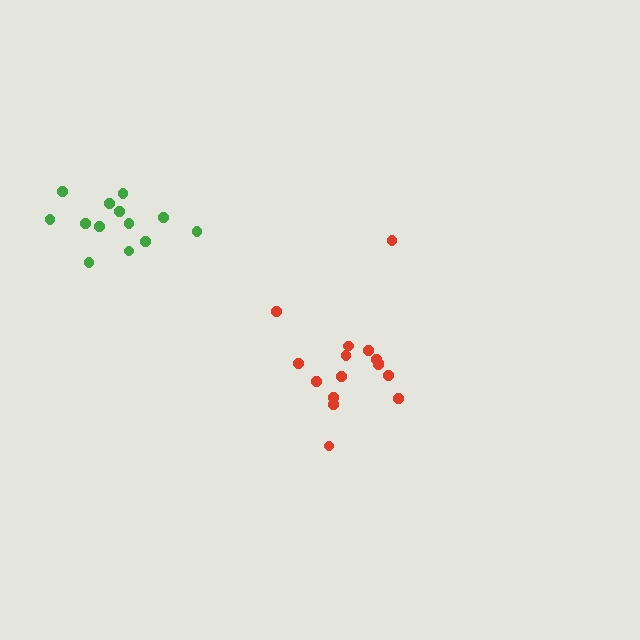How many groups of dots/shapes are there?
There are 2 groups.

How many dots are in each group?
Group 1: 16 dots, Group 2: 13 dots (29 total).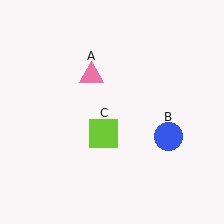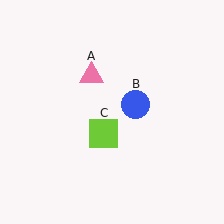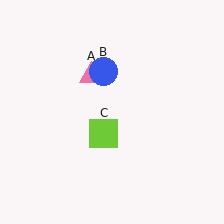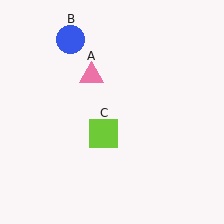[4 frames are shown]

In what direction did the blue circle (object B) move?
The blue circle (object B) moved up and to the left.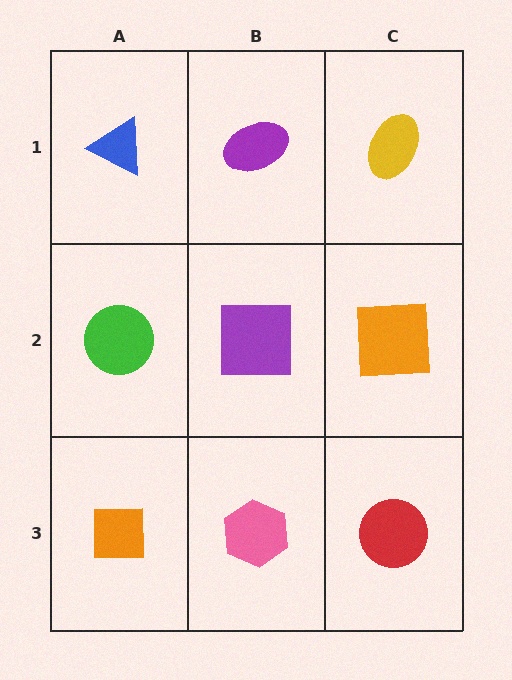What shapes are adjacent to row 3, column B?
A purple square (row 2, column B), an orange square (row 3, column A), a red circle (row 3, column C).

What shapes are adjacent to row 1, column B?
A purple square (row 2, column B), a blue triangle (row 1, column A), a yellow ellipse (row 1, column C).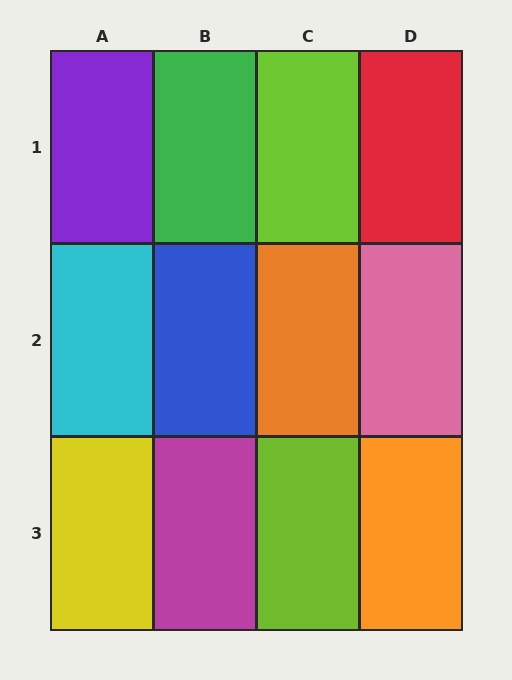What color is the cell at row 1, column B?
Green.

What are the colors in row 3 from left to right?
Yellow, magenta, lime, orange.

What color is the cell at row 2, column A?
Cyan.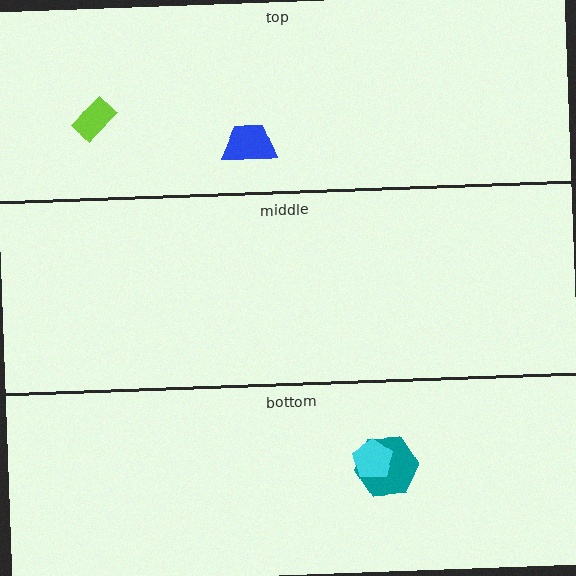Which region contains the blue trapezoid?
The top region.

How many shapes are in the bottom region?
2.